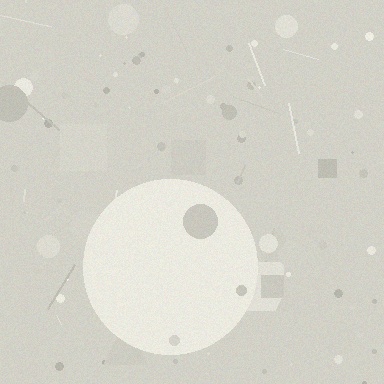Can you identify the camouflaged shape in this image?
The camouflaged shape is a circle.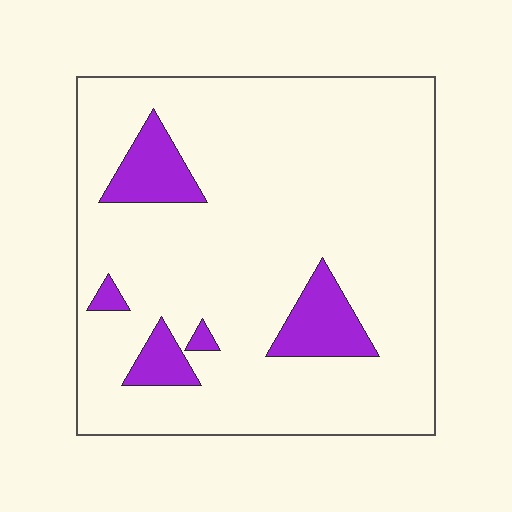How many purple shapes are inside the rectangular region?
5.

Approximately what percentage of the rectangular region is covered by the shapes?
Approximately 10%.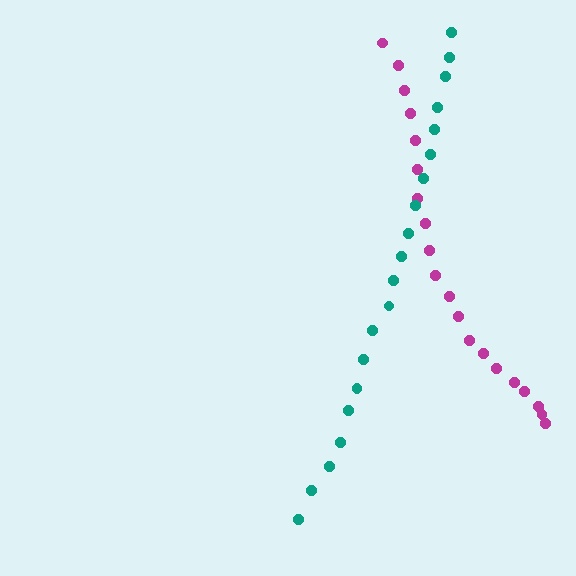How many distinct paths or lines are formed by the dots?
There are 2 distinct paths.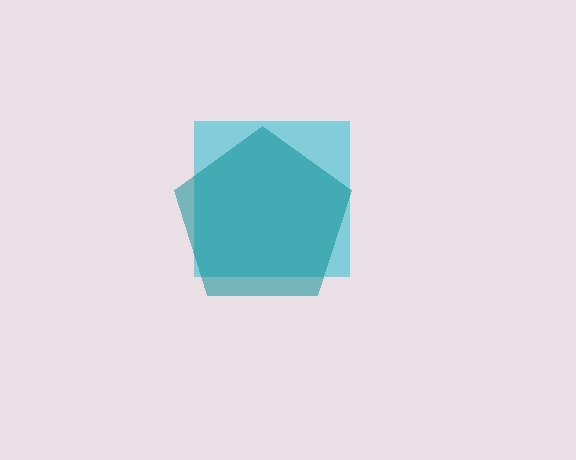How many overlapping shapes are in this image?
There are 2 overlapping shapes in the image.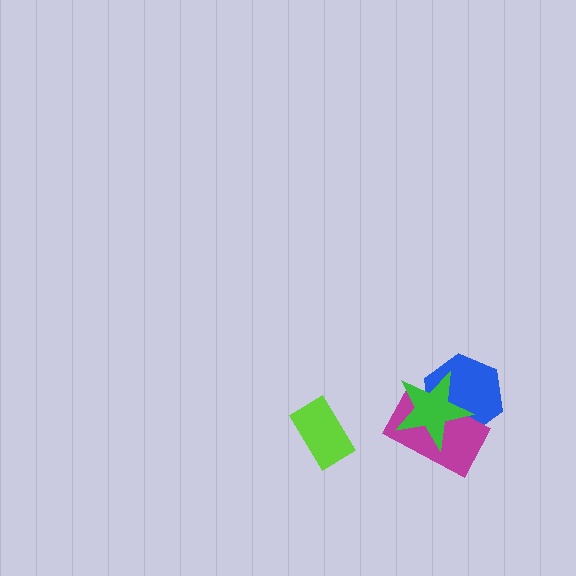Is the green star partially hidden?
No, no other shape covers it.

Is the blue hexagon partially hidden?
Yes, it is partially covered by another shape.